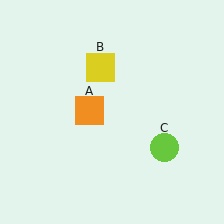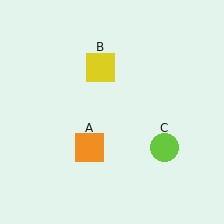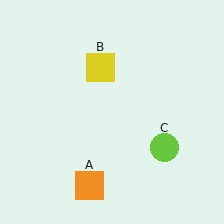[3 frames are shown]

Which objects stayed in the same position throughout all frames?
Yellow square (object B) and lime circle (object C) remained stationary.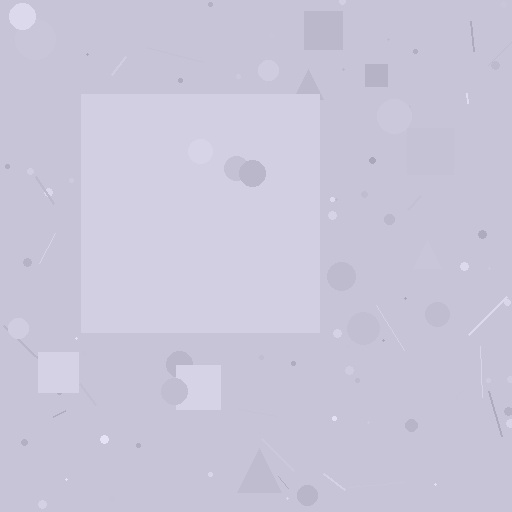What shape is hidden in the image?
A square is hidden in the image.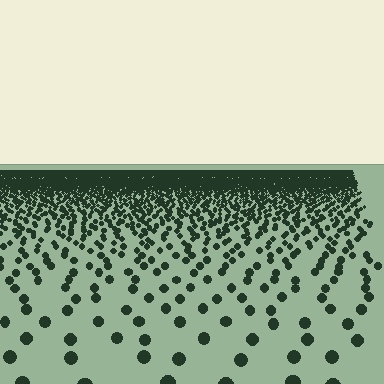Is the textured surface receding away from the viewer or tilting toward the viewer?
The surface is receding away from the viewer. Texture elements get smaller and denser toward the top.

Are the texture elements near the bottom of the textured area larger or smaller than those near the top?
Larger. Near the bottom, elements are closer to the viewer and appear at a bigger on-screen size.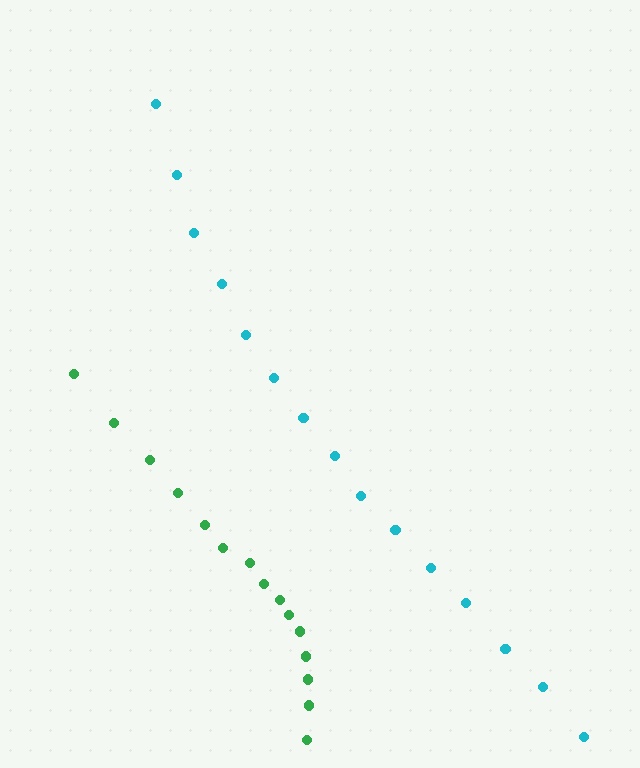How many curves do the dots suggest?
There are 2 distinct paths.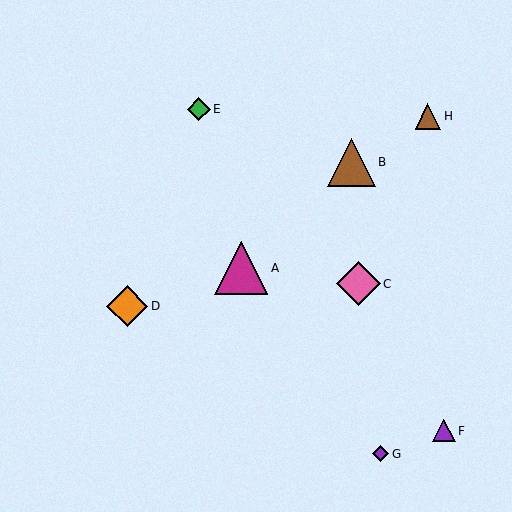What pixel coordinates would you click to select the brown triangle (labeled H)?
Click at (428, 116) to select the brown triangle H.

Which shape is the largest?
The magenta triangle (labeled A) is the largest.